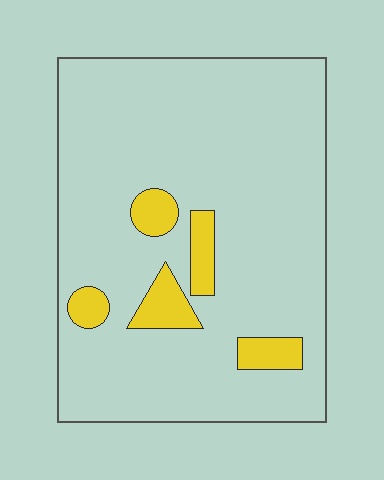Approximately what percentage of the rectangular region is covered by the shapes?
Approximately 10%.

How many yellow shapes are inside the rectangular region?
5.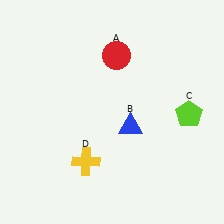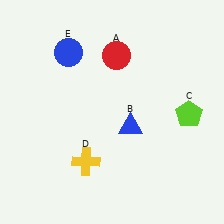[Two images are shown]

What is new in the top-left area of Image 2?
A blue circle (E) was added in the top-left area of Image 2.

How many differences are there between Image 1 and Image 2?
There is 1 difference between the two images.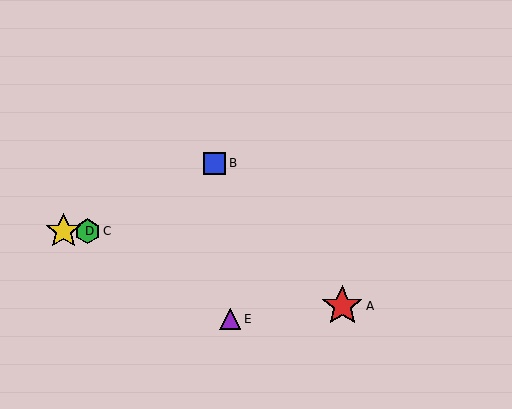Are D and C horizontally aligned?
Yes, both are at y≈231.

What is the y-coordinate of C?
Object C is at y≈231.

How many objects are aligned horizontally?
2 objects (C, D) are aligned horizontally.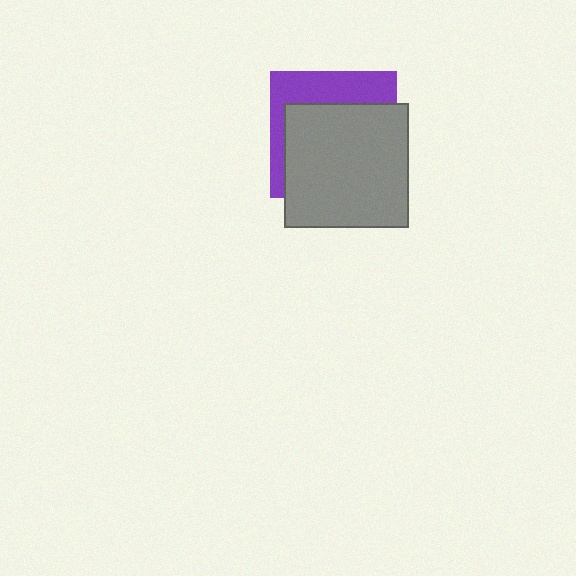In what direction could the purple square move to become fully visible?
The purple square could move up. That would shift it out from behind the gray square entirely.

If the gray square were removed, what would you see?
You would see the complete purple square.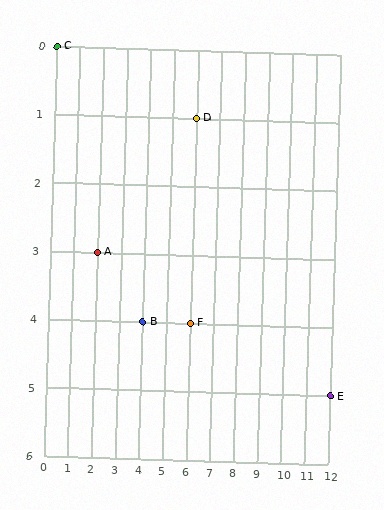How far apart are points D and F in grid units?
Points D and F are 3 rows apart.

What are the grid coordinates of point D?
Point D is at grid coordinates (6, 1).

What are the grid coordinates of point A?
Point A is at grid coordinates (2, 3).